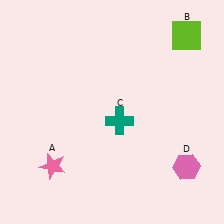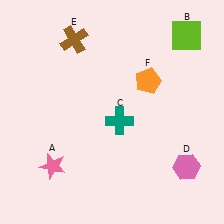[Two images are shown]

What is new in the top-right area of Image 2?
An orange pentagon (F) was added in the top-right area of Image 2.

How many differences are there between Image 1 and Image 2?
There are 2 differences between the two images.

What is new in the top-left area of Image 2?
A brown cross (E) was added in the top-left area of Image 2.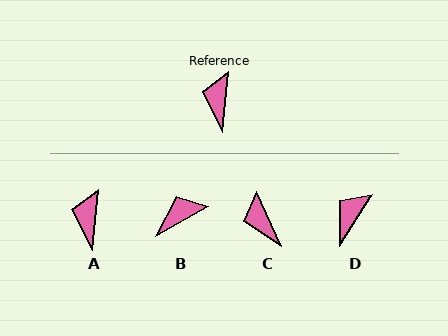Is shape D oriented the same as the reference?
No, it is off by about 27 degrees.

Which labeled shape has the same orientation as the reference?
A.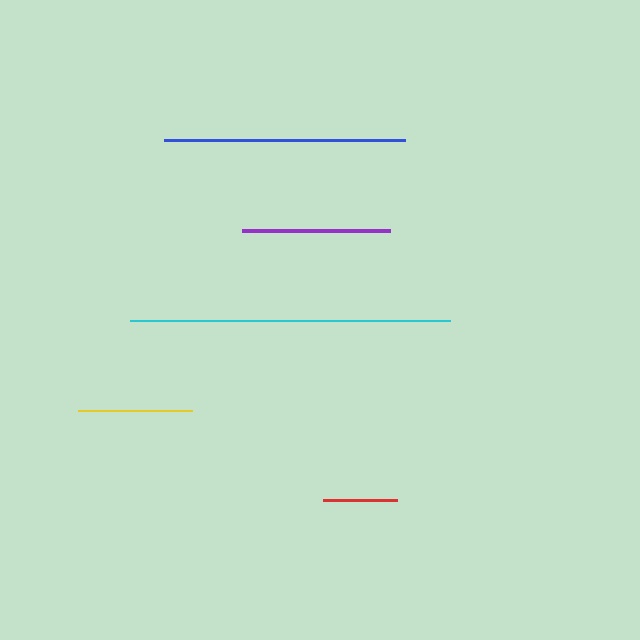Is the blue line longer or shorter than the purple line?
The blue line is longer than the purple line.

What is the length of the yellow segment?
The yellow segment is approximately 114 pixels long.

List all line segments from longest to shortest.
From longest to shortest: cyan, blue, purple, yellow, red.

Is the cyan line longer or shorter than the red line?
The cyan line is longer than the red line.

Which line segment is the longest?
The cyan line is the longest at approximately 320 pixels.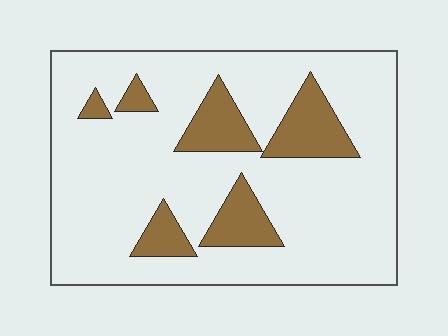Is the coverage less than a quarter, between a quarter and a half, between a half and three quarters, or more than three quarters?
Less than a quarter.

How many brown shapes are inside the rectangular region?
6.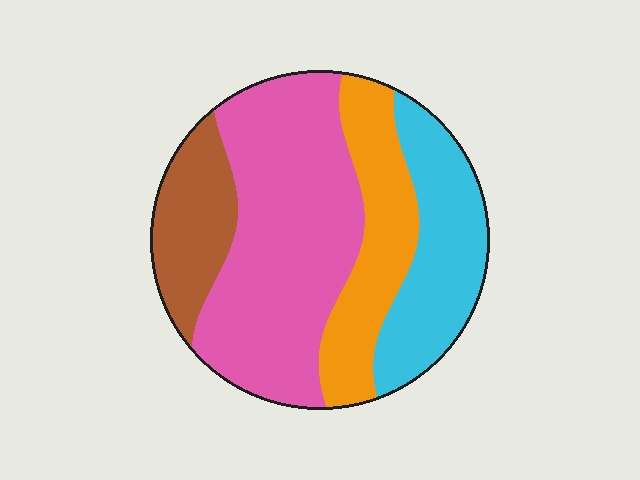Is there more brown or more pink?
Pink.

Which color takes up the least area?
Brown, at roughly 15%.